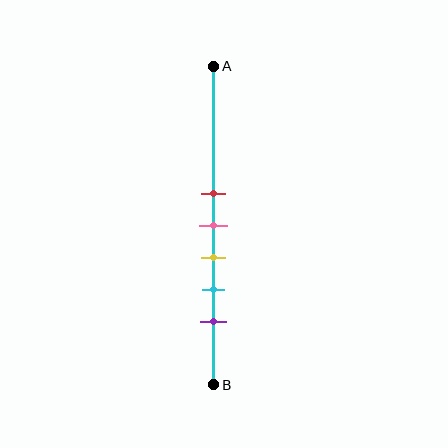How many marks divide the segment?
There are 5 marks dividing the segment.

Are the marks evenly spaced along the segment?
Yes, the marks are approximately evenly spaced.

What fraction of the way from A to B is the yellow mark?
The yellow mark is approximately 60% (0.6) of the way from A to B.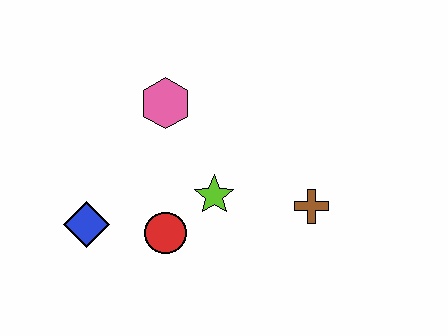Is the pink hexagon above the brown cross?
Yes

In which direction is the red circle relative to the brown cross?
The red circle is to the left of the brown cross.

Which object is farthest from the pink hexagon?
The brown cross is farthest from the pink hexagon.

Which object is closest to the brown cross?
The lime star is closest to the brown cross.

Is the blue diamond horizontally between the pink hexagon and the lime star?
No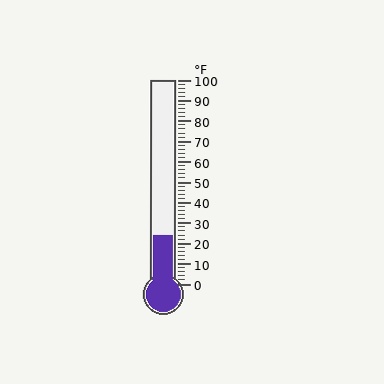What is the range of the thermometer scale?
The thermometer scale ranges from 0°F to 100°F.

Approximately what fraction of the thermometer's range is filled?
The thermometer is filled to approximately 25% of its range.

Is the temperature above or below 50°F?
The temperature is below 50°F.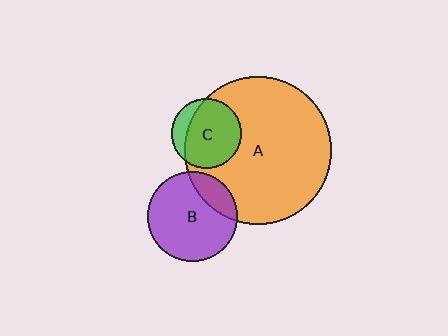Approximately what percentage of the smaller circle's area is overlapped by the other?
Approximately 80%.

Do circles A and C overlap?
Yes.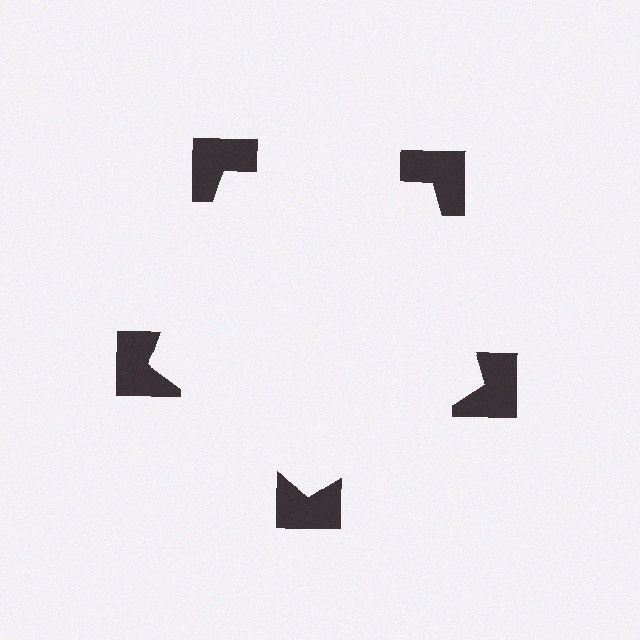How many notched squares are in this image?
There are 5 — one at each vertex of the illusory pentagon.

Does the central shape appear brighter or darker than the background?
It typically appears slightly brighter than the background, even though no actual brightness change is drawn.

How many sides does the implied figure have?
5 sides.